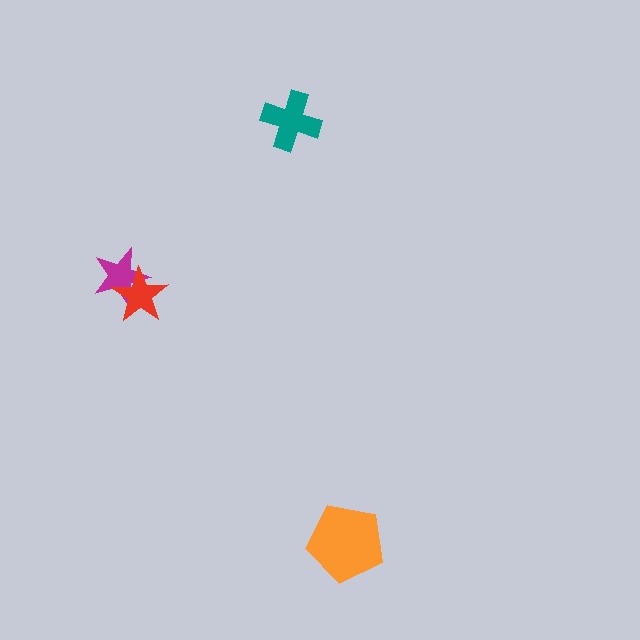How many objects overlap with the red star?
1 object overlaps with the red star.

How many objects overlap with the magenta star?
1 object overlaps with the magenta star.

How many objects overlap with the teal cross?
0 objects overlap with the teal cross.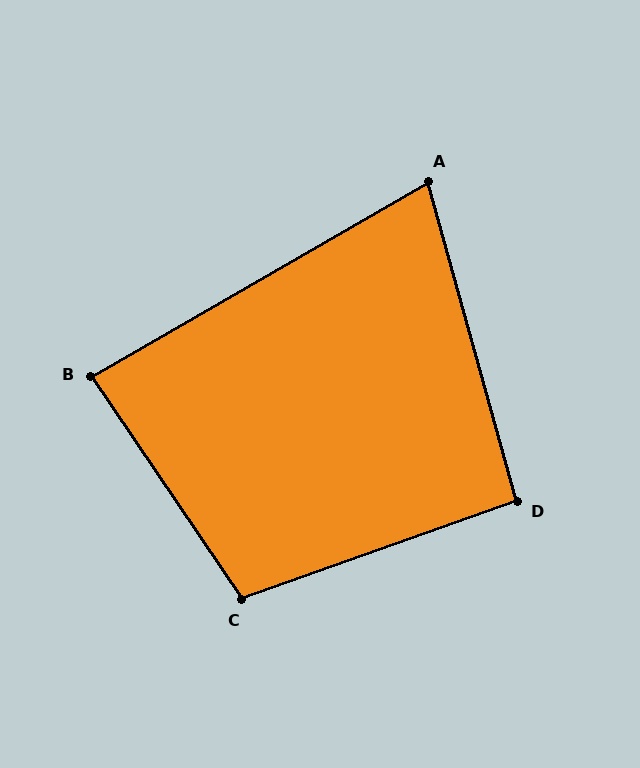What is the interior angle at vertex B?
Approximately 86 degrees (approximately right).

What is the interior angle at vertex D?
Approximately 94 degrees (approximately right).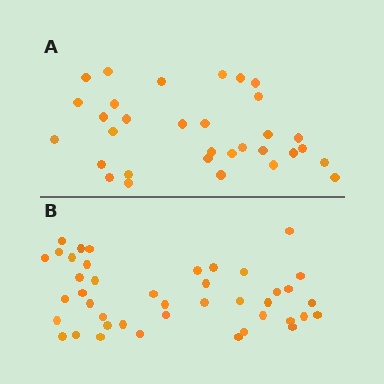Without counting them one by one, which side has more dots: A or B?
Region B (the bottom region) has more dots.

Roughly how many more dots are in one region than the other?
Region B has roughly 10 or so more dots than region A.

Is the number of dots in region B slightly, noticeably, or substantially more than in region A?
Region B has noticeably more, but not dramatically so. The ratio is roughly 1.3 to 1.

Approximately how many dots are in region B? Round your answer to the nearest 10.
About 40 dots. (The exact count is 42, which rounds to 40.)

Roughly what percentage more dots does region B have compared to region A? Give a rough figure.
About 30% more.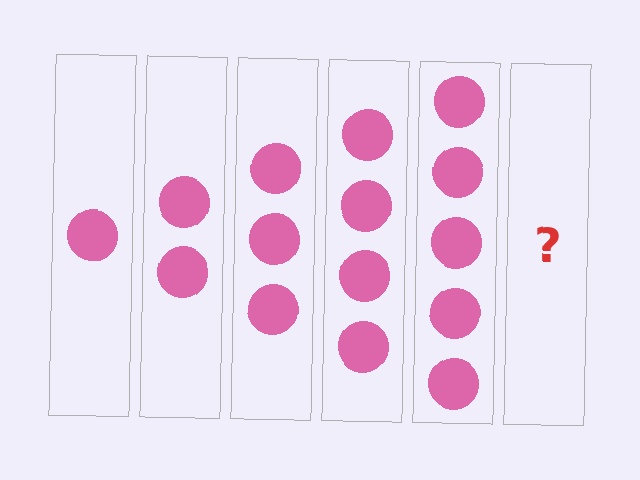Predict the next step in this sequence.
The next step is 6 circles.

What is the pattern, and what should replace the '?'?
The pattern is that each step adds one more circle. The '?' should be 6 circles.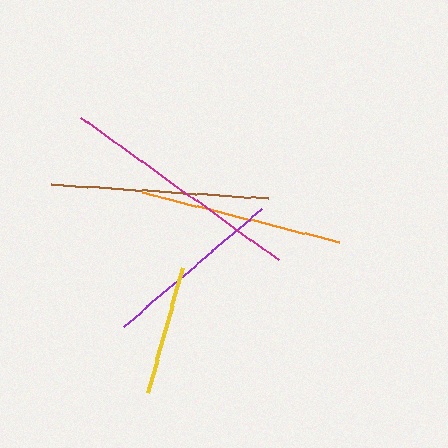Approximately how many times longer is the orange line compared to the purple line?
The orange line is approximately 1.1 times the length of the purple line.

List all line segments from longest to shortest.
From longest to shortest: magenta, brown, orange, purple, yellow.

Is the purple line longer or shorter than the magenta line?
The magenta line is longer than the purple line.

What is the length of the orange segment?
The orange segment is approximately 204 pixels long.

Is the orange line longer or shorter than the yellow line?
The orange line is longer than the yellow line.